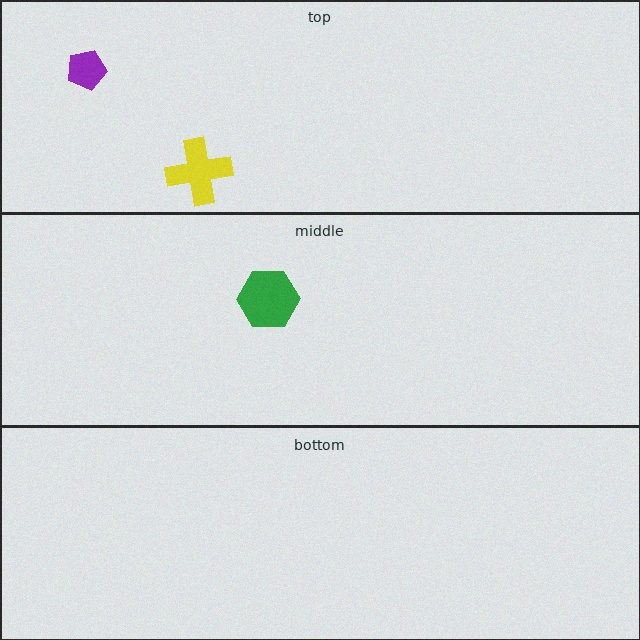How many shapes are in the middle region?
1.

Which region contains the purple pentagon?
The top region.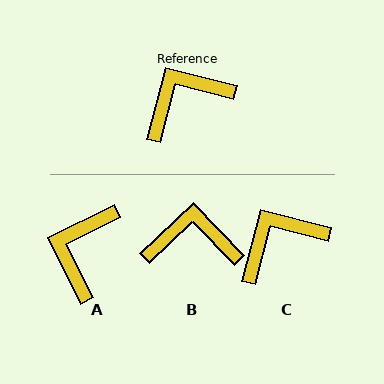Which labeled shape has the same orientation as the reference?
C.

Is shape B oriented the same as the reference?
No, it is off by about 32 degrees.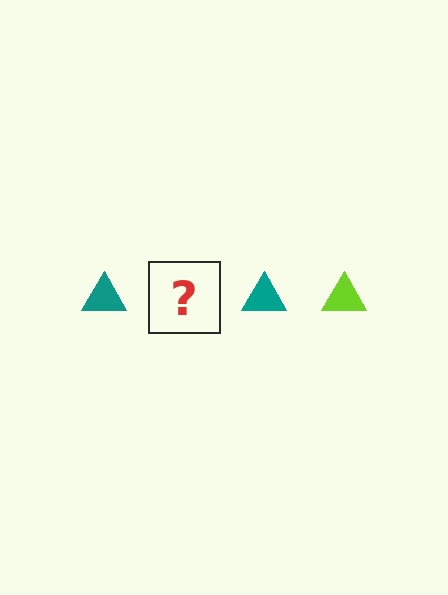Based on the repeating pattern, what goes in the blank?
The blank should be a lime triangle.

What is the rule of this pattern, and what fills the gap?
The rule is that the pattern cycles through teal, lime triangles. The gap should be filled with a lime triangle.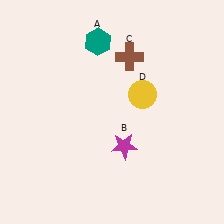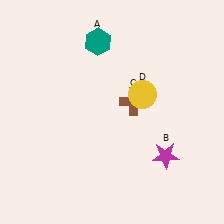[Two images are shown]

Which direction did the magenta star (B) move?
The magenta star (B) moved right.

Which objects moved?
The objects that moved are: the magenta star (B), the brown cross (C).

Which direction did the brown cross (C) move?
The brown cross (C) moved down.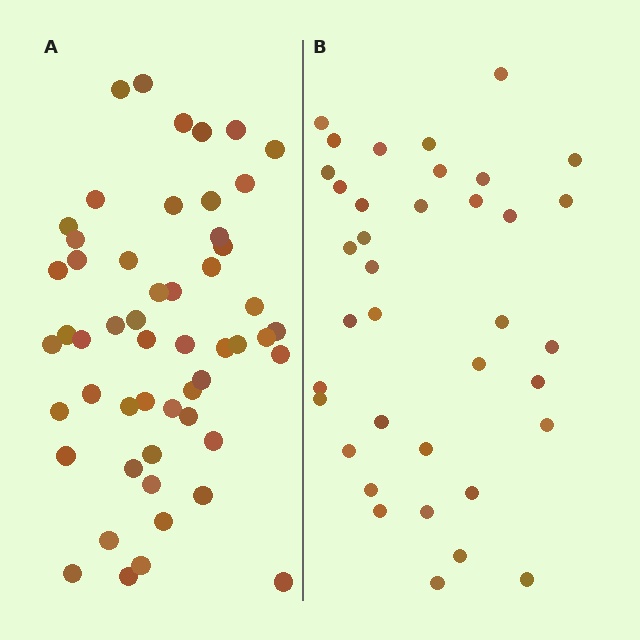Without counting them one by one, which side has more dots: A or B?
Region A (the left region) has more dots.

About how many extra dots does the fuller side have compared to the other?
Region A has approximately 15 more dots than region B.